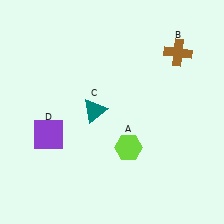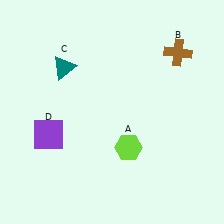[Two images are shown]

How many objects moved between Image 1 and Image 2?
1 object moved between the two images.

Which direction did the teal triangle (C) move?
The teal triangle (C) moved up.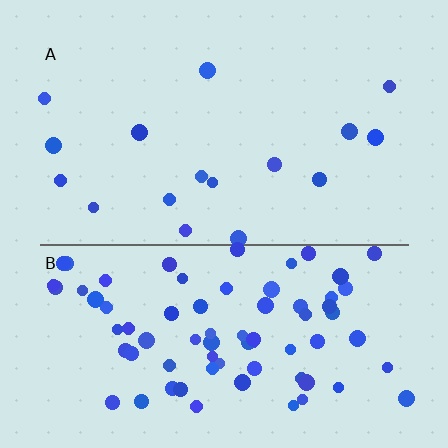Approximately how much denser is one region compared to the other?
Approximately 4.6× — region B over region A.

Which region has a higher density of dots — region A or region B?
B (the bottom).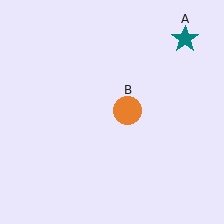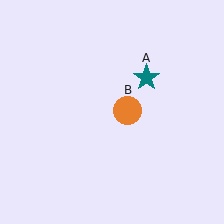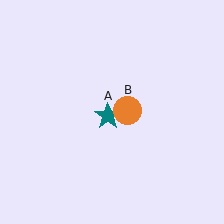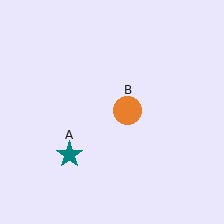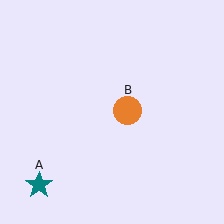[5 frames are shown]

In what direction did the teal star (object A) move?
The teal star (object A) moved down and to the left.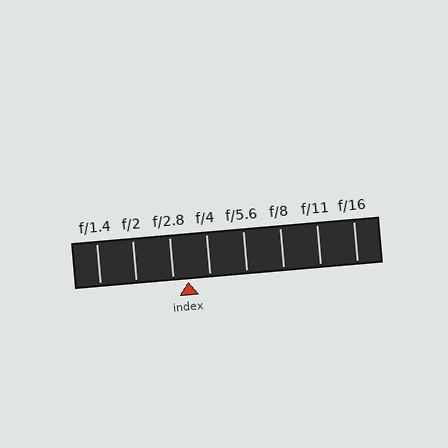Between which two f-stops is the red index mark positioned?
The index mark is between f/2.8 and f/4.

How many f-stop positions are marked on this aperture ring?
There are 8 f-stop positions marked.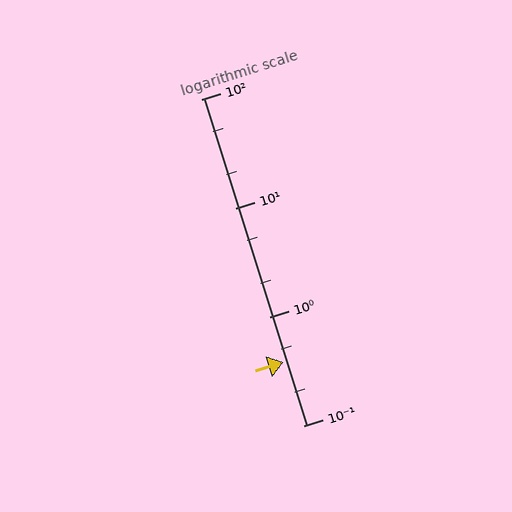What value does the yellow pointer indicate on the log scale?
The pointer indicates approximately 0.38.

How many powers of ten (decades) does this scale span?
The scale spans 3 decades, from 0.1 to 100.